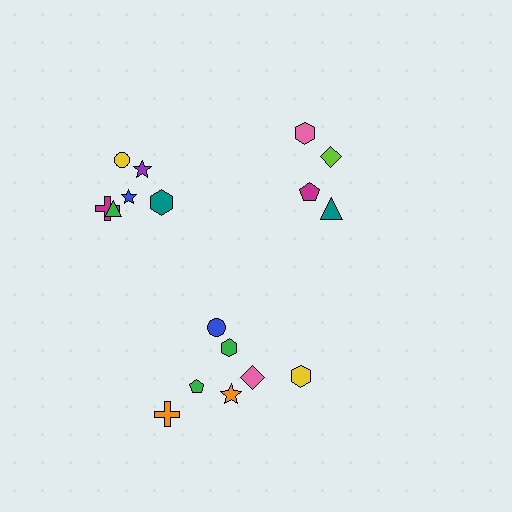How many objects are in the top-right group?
There are 4 objects.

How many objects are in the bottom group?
There are 7 objects.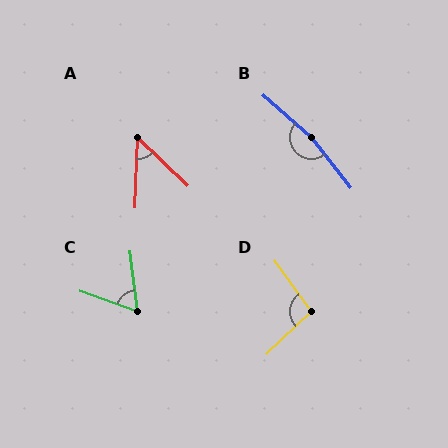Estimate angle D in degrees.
Approximately 98 degrees.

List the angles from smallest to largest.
A (48°), C (63°), D (98°), B (170°).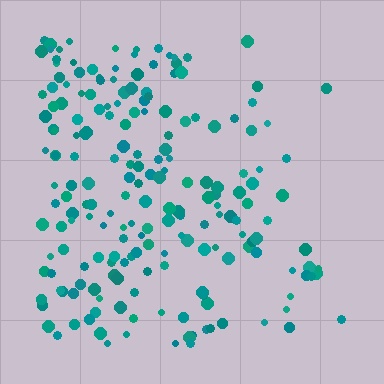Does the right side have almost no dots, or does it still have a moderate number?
Still a moderate number, just noticeably fewer than the left.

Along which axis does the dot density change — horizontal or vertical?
Horizontal.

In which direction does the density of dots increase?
From right to left, with the left side densest.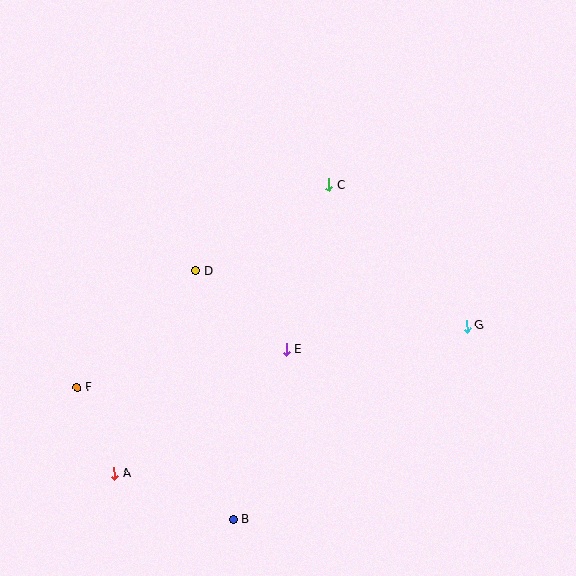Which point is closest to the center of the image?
Point E at (287, 349) is closest to the center.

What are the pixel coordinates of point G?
Point G is at (467, 326).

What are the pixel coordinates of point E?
Point E is at (287, 349).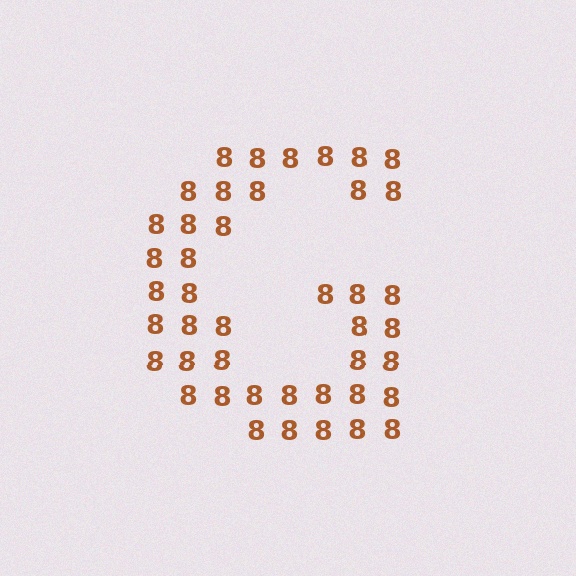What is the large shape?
The large shape is the letter G.